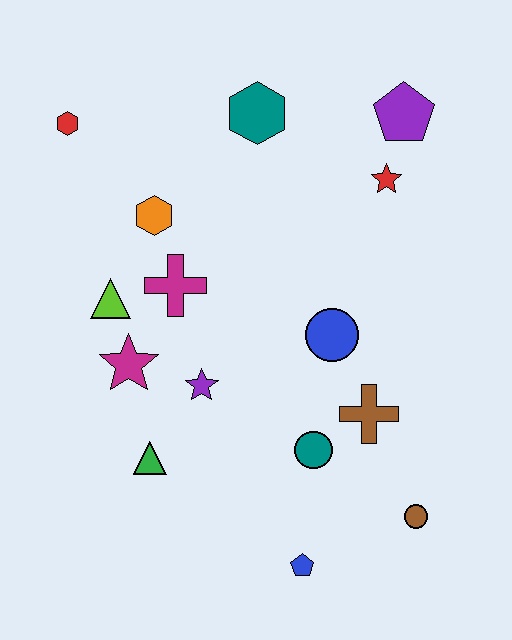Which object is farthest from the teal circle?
The red hexagon is farthest from the teal circle.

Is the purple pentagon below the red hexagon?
No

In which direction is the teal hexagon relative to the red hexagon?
The teal hexagon is to the right of the red hexagon.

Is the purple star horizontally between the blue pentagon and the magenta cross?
Yes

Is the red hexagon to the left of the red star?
Yes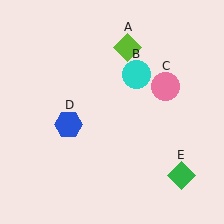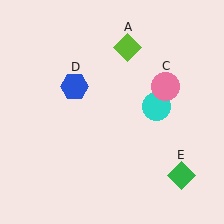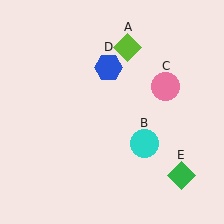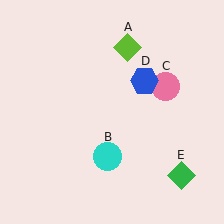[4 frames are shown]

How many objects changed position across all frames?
2 objects changed position: cyan circle (object B), blue hexagon (object D).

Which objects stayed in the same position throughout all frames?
Lime diamond (object A) and pink circle (object C) and green diamond (object E) remained stationary.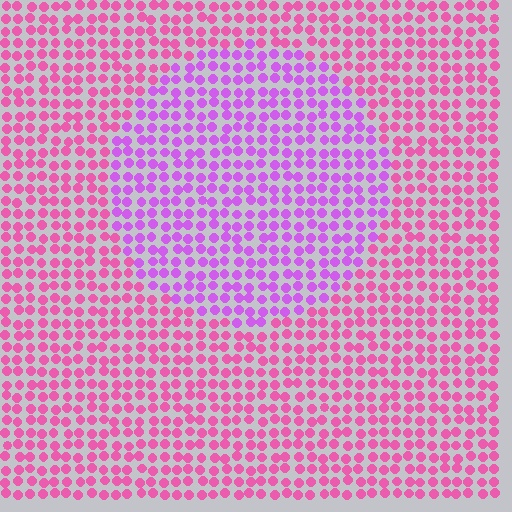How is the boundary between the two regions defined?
The boundary is defined purely by a slight shift in hue (about 37 degrees). Spacing, size, and orientation are identical on both sides.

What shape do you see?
I see a circle.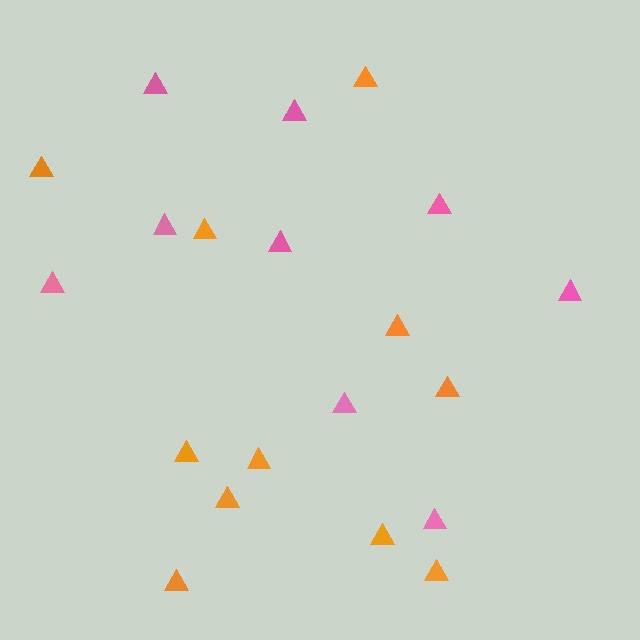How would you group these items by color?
There are 2 groups: one group of orange triangles (11) and one group of pink triangles (9).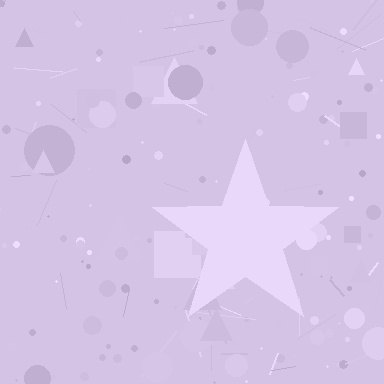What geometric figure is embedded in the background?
A star is embedded in the background.